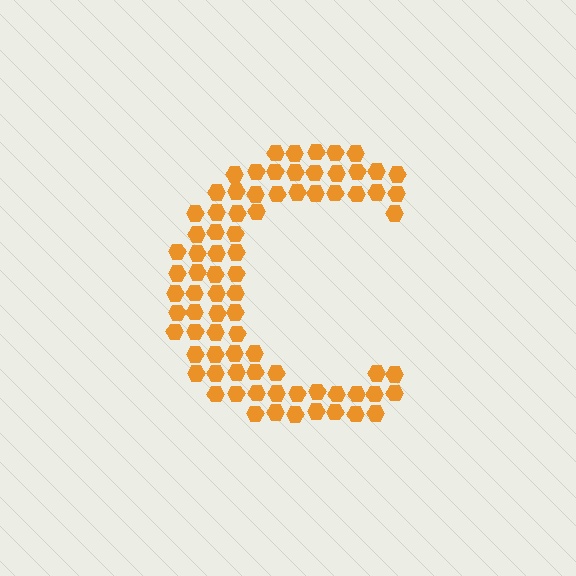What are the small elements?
The small elements are hexagons.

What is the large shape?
The large shape is the letter C.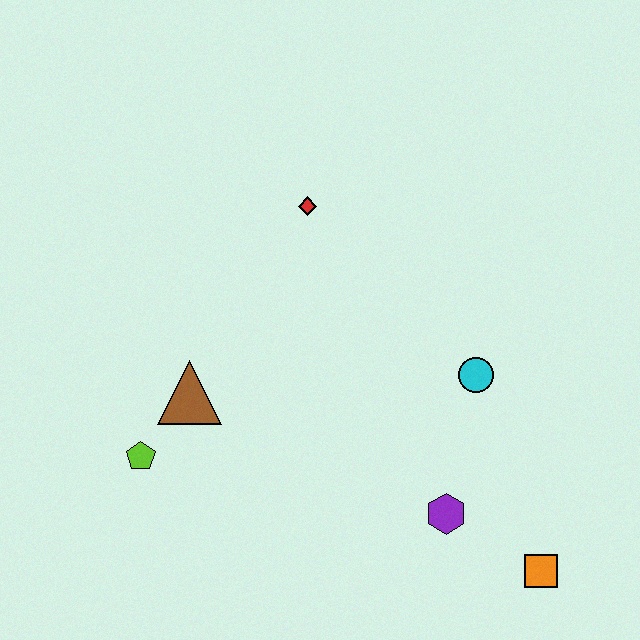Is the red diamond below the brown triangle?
No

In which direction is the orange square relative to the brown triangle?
The orange square is to the right of the brown triangle.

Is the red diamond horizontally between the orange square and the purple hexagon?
No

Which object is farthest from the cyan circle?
The lime pentagon is farthest from the cyan circle.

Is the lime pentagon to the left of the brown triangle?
Yes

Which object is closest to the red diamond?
The brown triangle is closest to the red diamond.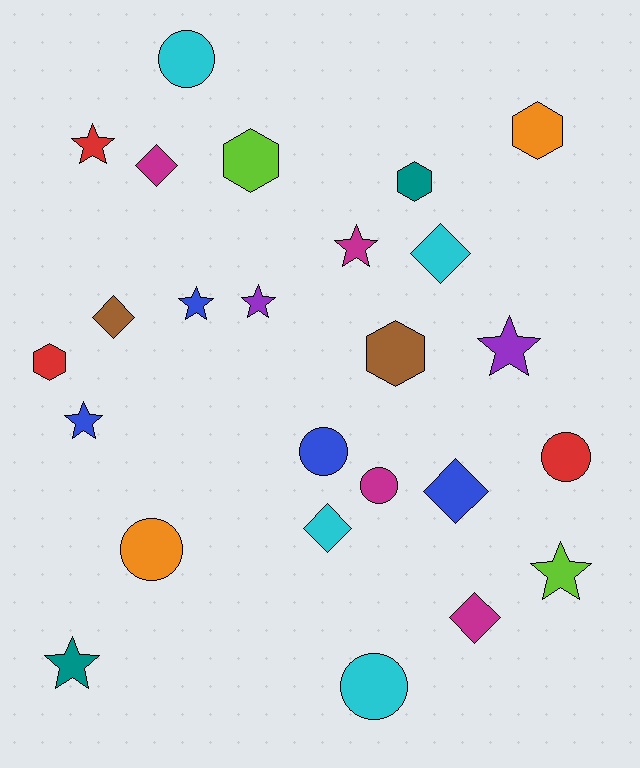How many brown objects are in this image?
There are 2 brown objects.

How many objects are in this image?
There are 25 objects.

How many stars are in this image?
There are 8 stars.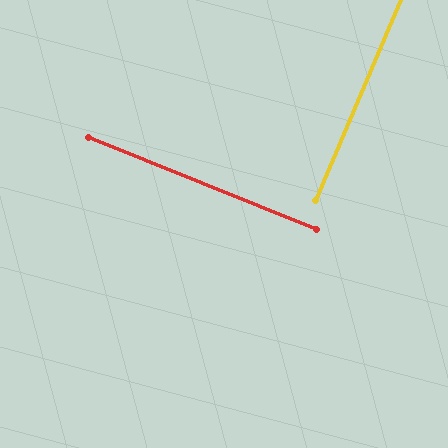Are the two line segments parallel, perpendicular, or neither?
Perpendicular — they meet at approximately 89°.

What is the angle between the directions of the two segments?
Approximately 89 degrees.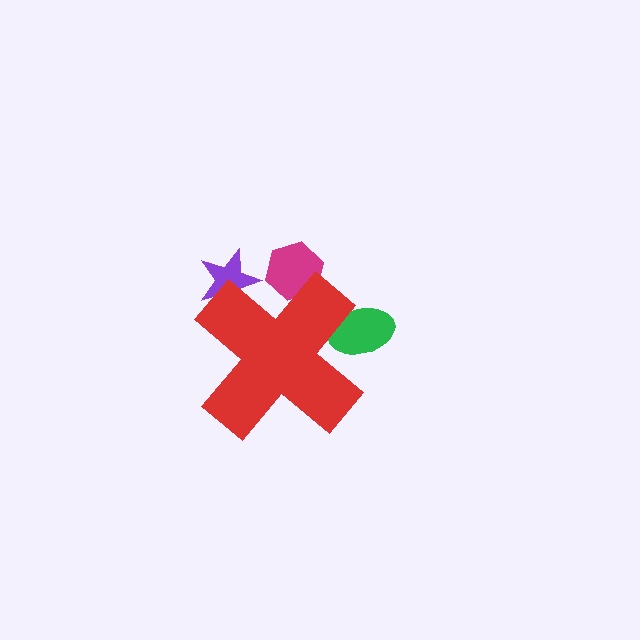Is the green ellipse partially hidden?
Yes, the green ellipse is partially hidden behind the red cross.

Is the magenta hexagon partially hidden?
Yes, the magenta hexagon is partially hidden behind the red cross.